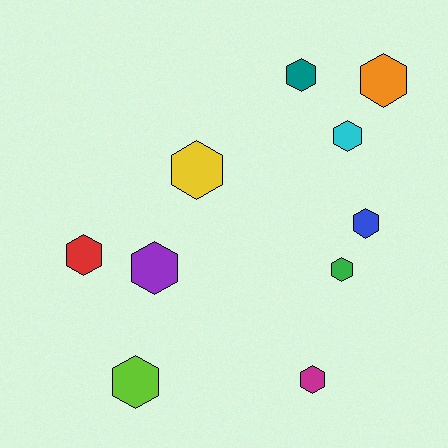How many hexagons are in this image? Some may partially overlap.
There are 10 hexagons.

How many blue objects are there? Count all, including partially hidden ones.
There is 1 blue object.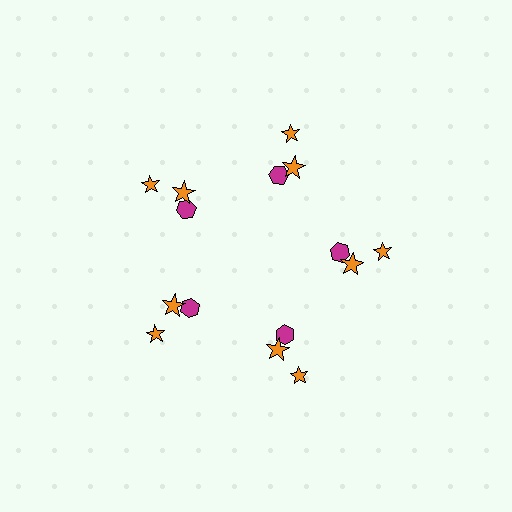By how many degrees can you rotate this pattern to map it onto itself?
The pattern maps onto itself every 72 degrees of rotation.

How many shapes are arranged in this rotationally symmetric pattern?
There are 15 shapes, arranged in 5 groups of 3.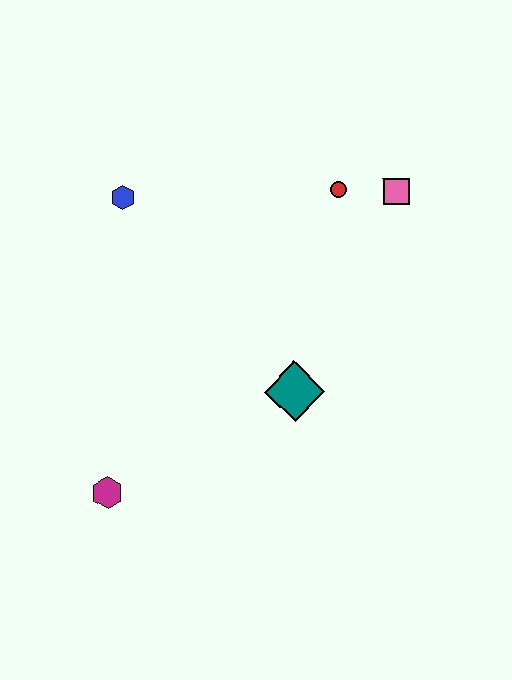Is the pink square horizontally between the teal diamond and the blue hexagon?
No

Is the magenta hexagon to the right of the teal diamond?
No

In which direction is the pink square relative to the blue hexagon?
The pink square is to the right of the blue hexagon.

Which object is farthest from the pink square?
The magenta hexagon is farthest from the pink square.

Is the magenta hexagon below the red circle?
Yes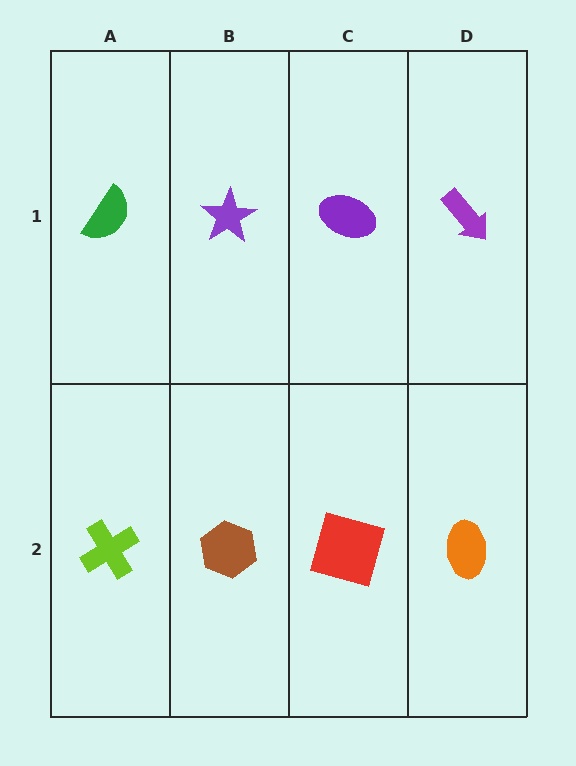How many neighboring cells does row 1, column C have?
3.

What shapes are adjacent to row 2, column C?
A purple ellipse (row 1, column C), a brown hexagon (row 2, column B), an orange ellipse (row 2, column D).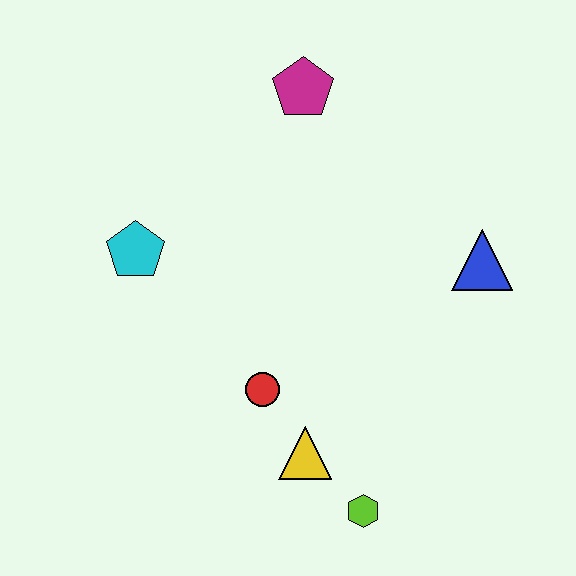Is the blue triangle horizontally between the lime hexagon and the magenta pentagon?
No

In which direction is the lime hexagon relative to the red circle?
The lime hexagon is below the red circle.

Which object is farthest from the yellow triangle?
The magenta pentagon is farthest from the yellow triangle.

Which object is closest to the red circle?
The yellow triangle is closest to the red circle.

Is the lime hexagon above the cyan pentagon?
No